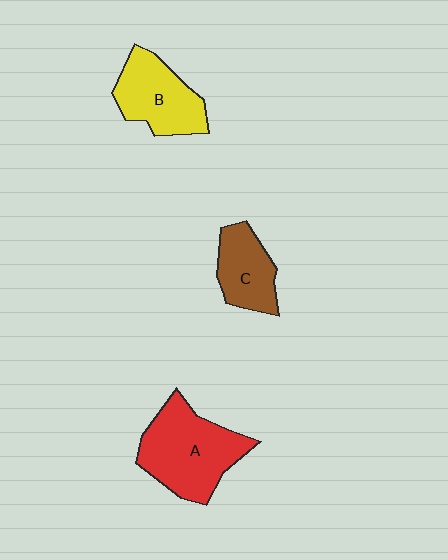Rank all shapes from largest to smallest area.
From largest to smallest: A (red), B (yellow), C (brown).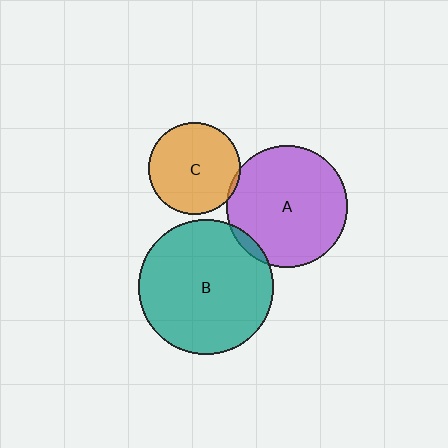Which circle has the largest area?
Circle B (teal).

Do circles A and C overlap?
Yes.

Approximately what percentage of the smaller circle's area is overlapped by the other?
Approximately 5%.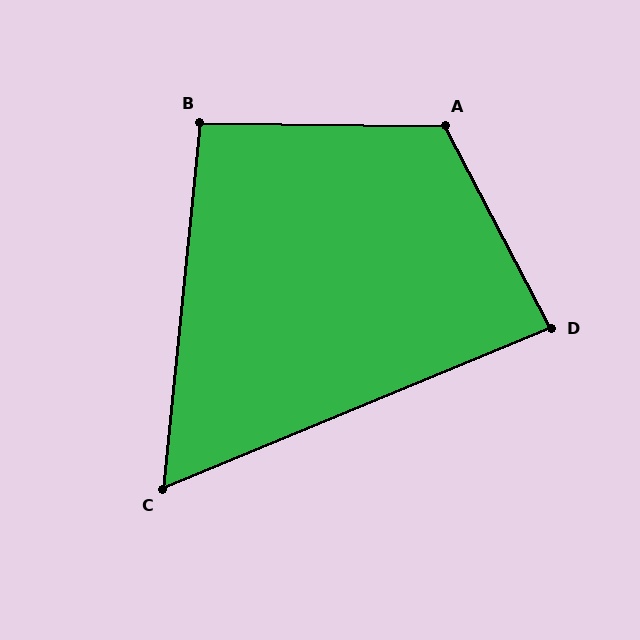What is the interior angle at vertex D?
Approximately 85 degrees (acute).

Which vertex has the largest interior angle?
A, at approximately 118 degrees.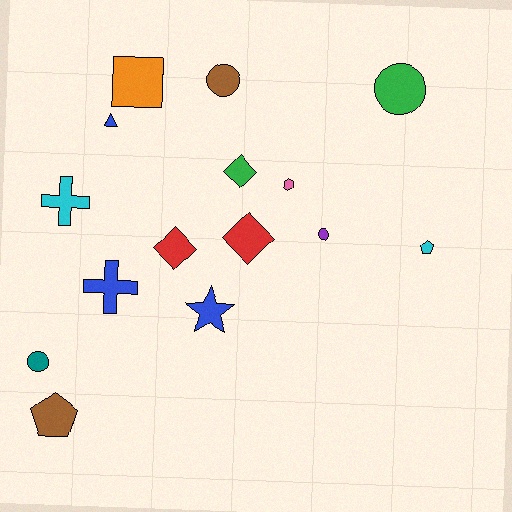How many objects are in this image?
There are 15 objects.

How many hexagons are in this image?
There is 1 hexagon.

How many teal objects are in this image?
There is 1 teal object.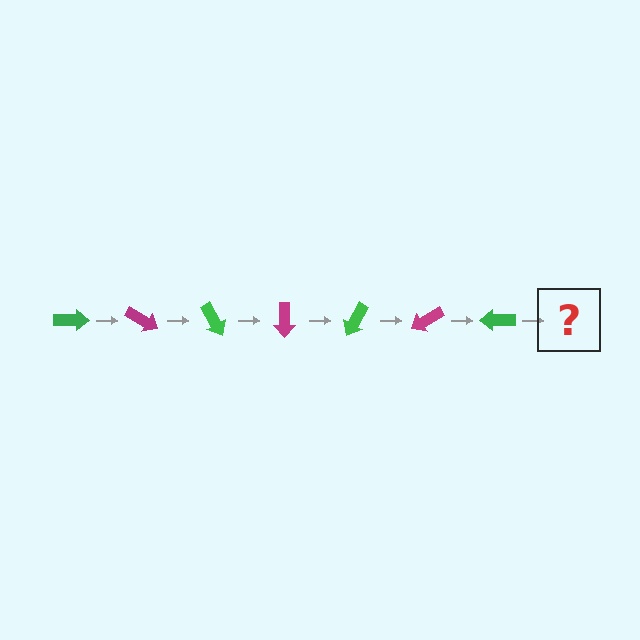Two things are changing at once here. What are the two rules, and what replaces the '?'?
The two rules are that it rotates 30 degrees each step and the color cycles through green and magenta. The '?' should be a magenta arrow, rotated 210 degrees from the start.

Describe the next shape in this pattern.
It should be a magenta arrow, rotated 210 degrees from the start.